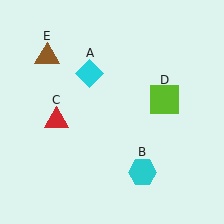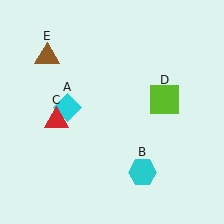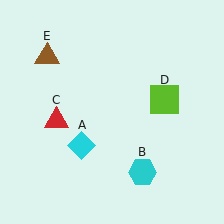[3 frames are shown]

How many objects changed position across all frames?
1 object changed position: cyan diamond (object A).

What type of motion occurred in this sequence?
The cyan diamond (object A) rotated counterclockwise around the center of the scene.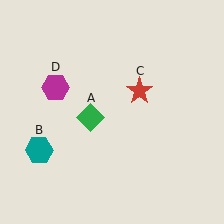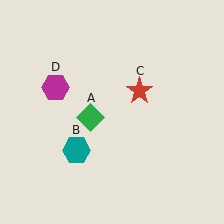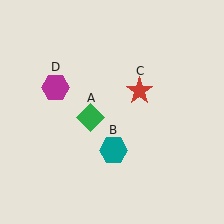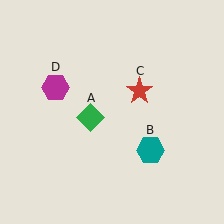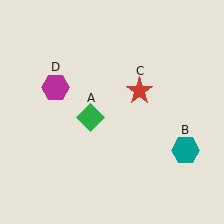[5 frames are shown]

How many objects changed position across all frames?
1 object changed position: teal hexagon (object B).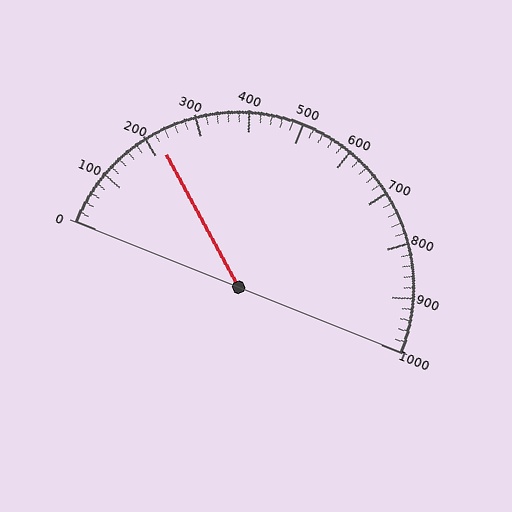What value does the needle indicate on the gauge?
The needle indicates approximately 220.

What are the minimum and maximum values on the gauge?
The gauge ranges from 0 to 1000.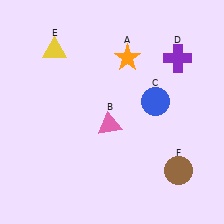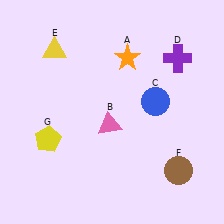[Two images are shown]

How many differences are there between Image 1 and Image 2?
There is 1 difference between the two images.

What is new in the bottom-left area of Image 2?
A yellow pentagon (G) was added in the bottom-left area of Image 2.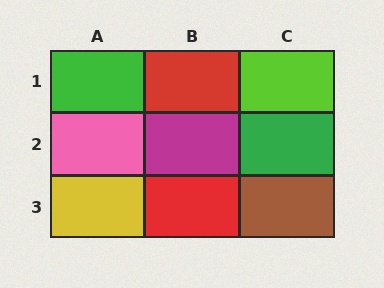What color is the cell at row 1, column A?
Green.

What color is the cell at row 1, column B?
Red.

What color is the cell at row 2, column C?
Green.